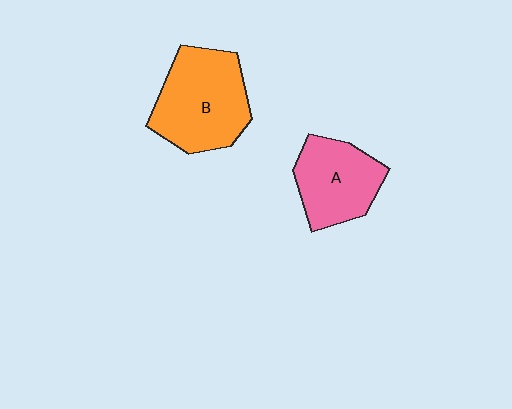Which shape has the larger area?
Shape B (orange).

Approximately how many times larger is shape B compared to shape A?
Approximately 1.3 times.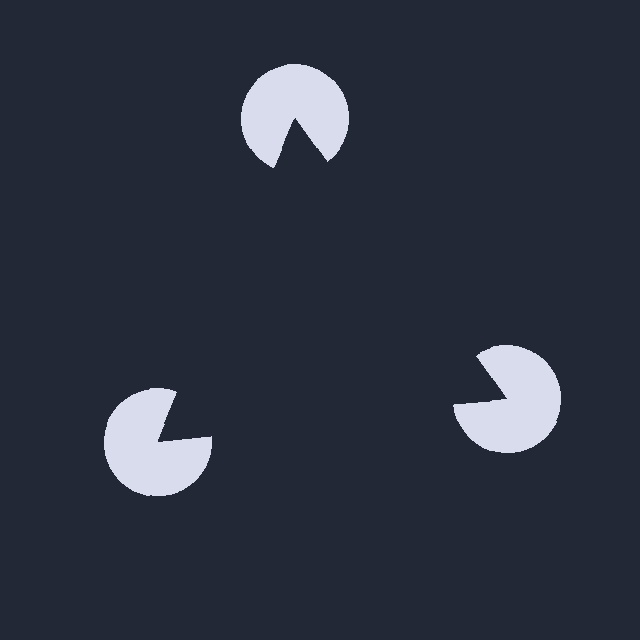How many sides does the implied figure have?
3 sides.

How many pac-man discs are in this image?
There are 3 — one at each vertex of the illusory triangle.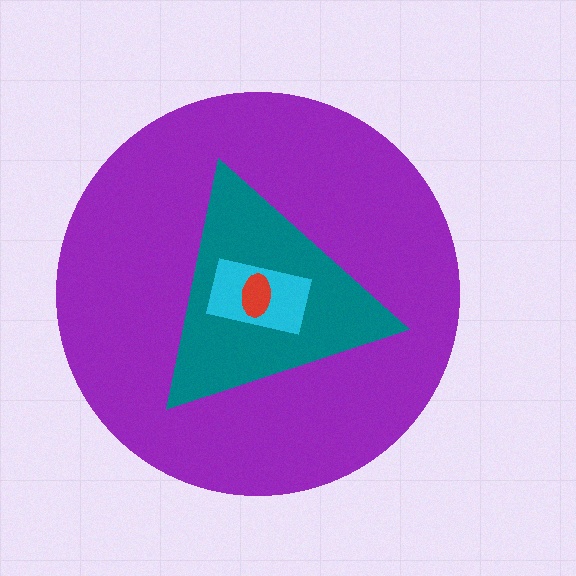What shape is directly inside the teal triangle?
The cyan rectangle.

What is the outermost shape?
The purple circle.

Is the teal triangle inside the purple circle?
Yes.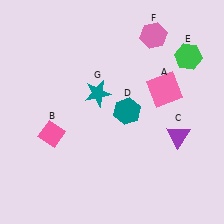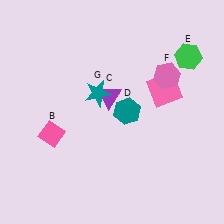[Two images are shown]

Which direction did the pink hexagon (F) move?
The pink hexagon (F) moved down.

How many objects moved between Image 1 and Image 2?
2 objects moved between the two images.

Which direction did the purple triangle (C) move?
The purple triangle (C) moved left.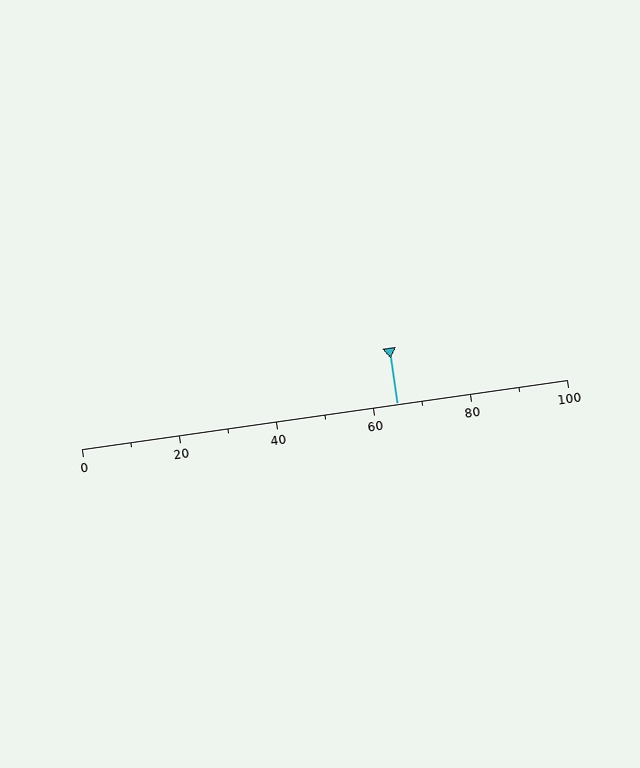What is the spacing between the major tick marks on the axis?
The major ticks are spaced 20 apart.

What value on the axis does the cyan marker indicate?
The marker indicates approximately 65.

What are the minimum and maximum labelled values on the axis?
The axis runs from 0 to 100.